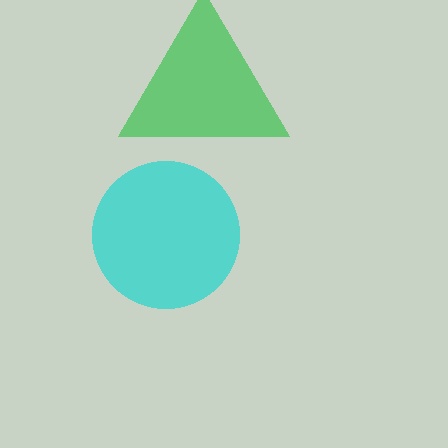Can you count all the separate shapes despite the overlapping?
Yes, there are 2 separate shapes.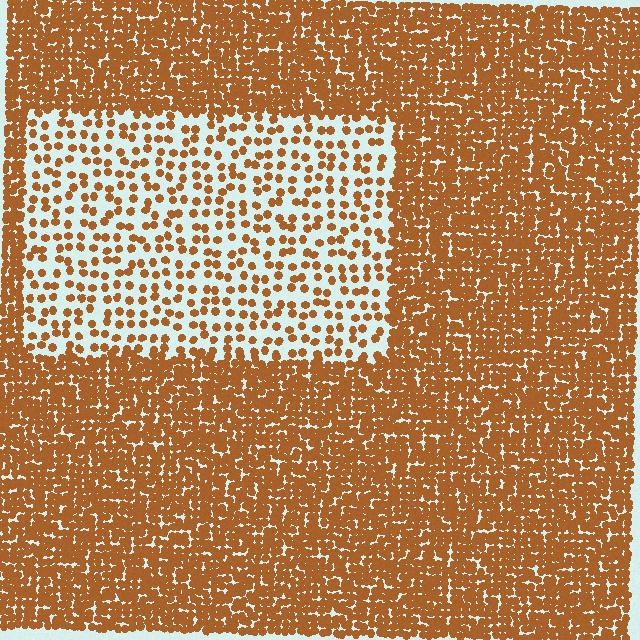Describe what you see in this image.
The image contains small brown elements arranged at two different densities. A rectangle-shaped region is visible where the elements are less densely packed than the surrounding area.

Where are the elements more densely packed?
The elements are more densely packed outside the rectangle boundary.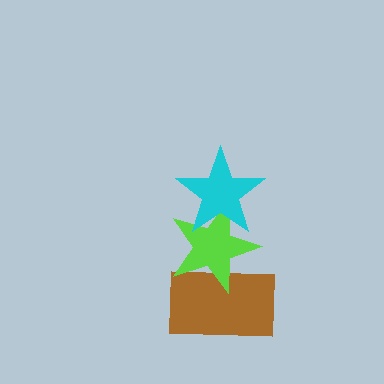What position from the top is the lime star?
The lime star is 2nd from the top.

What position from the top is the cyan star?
The cyan star is 1st from the top.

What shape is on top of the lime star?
The cyan star is on top of the lime star.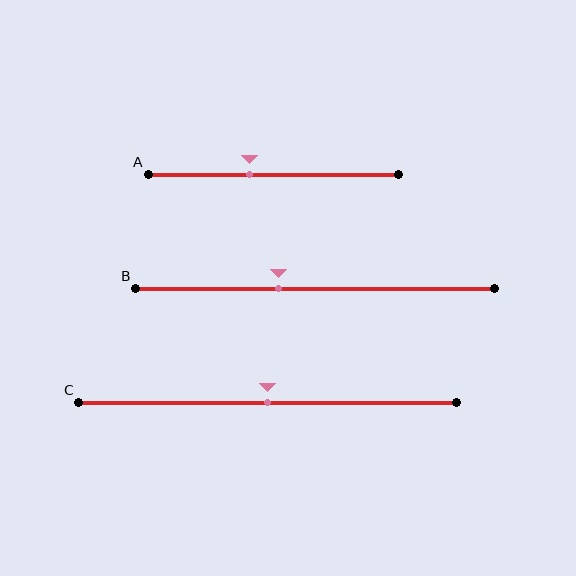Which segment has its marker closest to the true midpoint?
Segment C has its marker closest to the true midpoint.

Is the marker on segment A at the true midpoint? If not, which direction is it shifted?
No, the marker on segment A is shifted to the left by about 10% of the segment length.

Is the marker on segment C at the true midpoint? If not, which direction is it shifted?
Yes, the marker on segment C is at the true midpoint.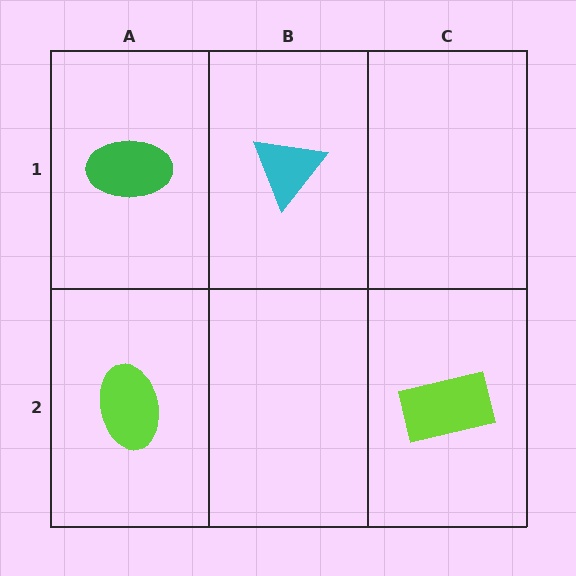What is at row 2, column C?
A lime rectangle.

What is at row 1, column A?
A green ellipse.